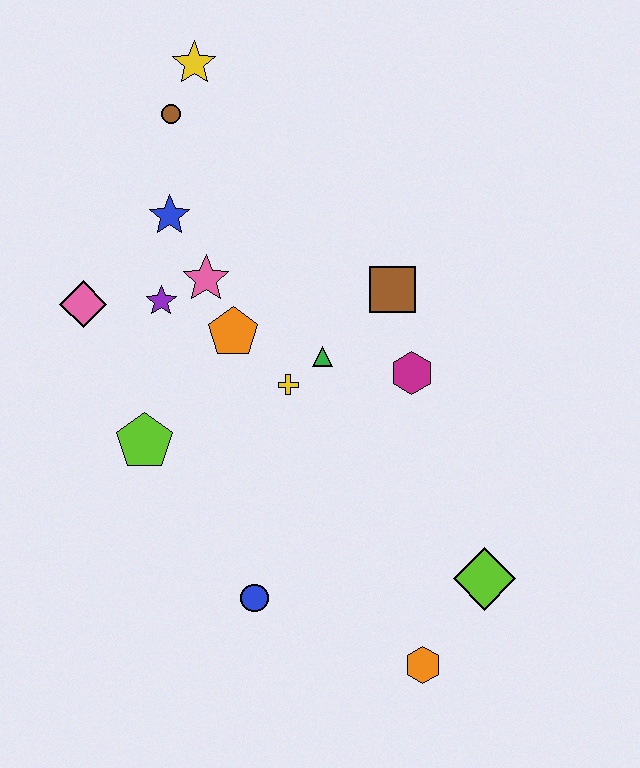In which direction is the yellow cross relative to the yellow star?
The yellow cross is below the yellow star.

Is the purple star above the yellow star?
No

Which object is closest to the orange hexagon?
The lime diamond is closest to the orange hexagon.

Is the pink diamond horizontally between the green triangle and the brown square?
No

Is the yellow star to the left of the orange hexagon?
Yes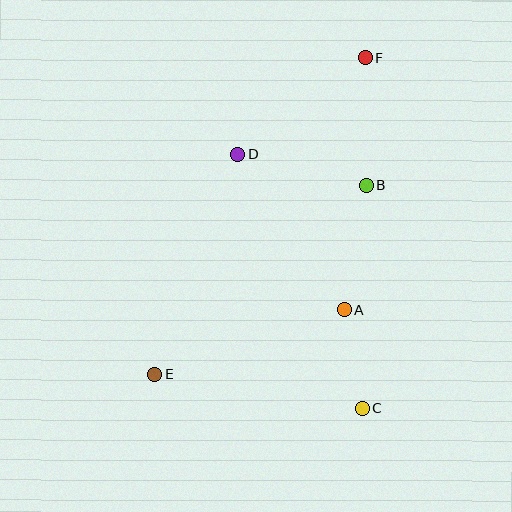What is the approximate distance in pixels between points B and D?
The distance between B and D is approximately 132 pixels.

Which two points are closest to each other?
Points A and C are closest to each other.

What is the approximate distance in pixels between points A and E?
The distance between A and E is approximately 200 pixels.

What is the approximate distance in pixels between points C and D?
The distance between C and D is approximately 283 pixels.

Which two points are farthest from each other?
Points E and F are farthest from each other.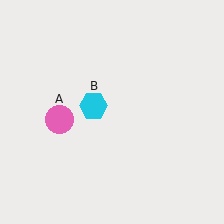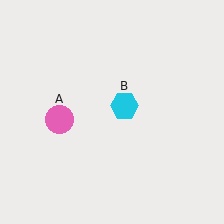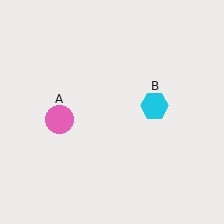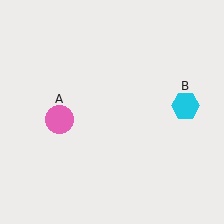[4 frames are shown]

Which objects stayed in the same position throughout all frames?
Pink circle (object A) remained stationary.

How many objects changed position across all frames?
1 object changed position: cyan hexagon (object B).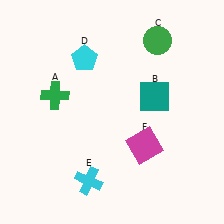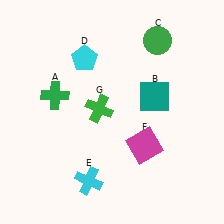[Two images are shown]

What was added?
A green cross (G) was added in Image 2.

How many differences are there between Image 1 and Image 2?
There is 1 difference between the two images.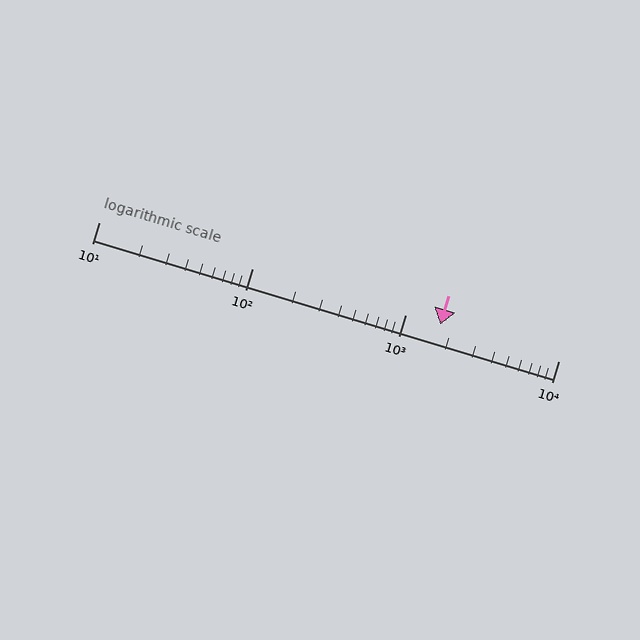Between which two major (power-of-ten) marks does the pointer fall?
The pointer is between 1000 and 10000.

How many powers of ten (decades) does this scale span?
The scale spans 3 decades, from 10 to 10000.